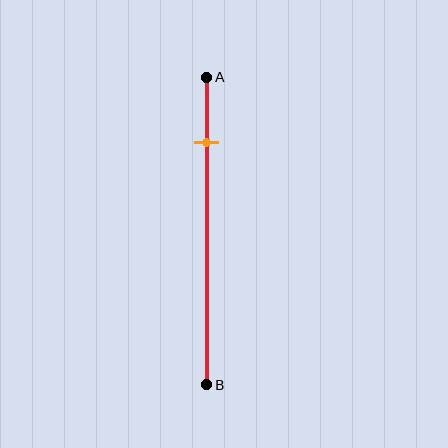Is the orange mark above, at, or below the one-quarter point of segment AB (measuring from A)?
The orange mark is above the one-quarter point of segment AB.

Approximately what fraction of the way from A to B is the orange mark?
The orange mark is approximately 20% of the way from A to B.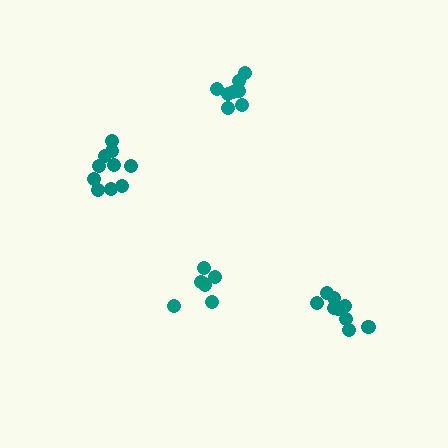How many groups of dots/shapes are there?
There are 4 groups.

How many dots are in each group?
Group 1: 10 dots, Group 2: 6 dots, Group 3: 9 dots, Group 4: 8 dots (33 total).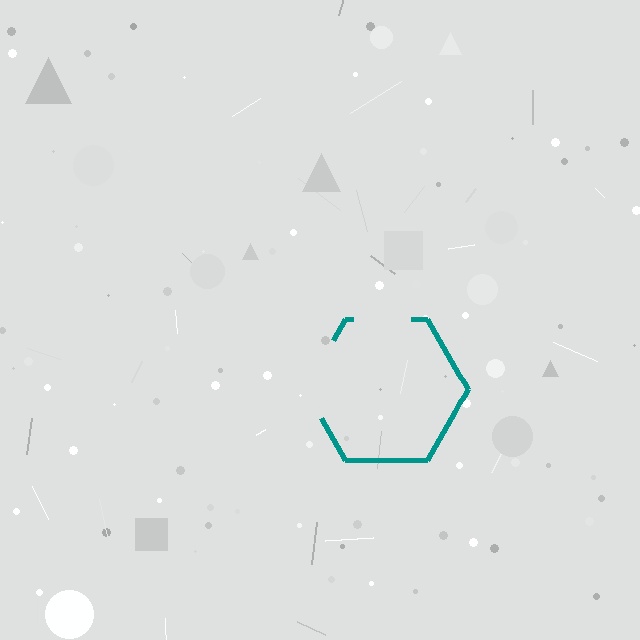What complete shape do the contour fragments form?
The contour fragments form a hexagon.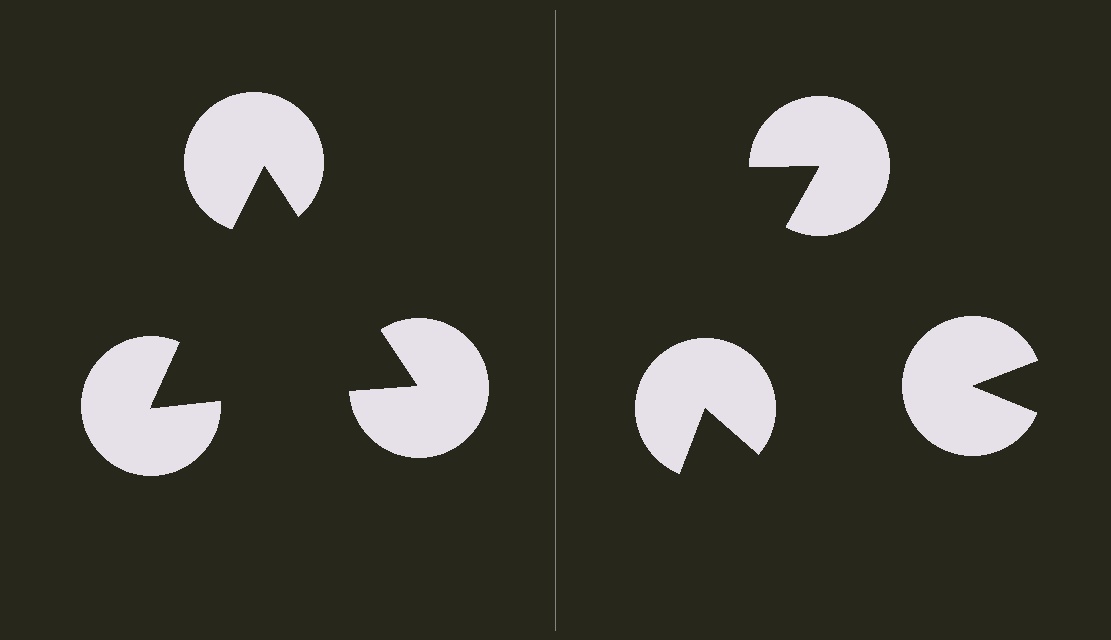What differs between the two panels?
The pac-man discs are positioned identically on both sides; only the wedge orientations differ. On the left they align to a triangle; on the right they are misaligned.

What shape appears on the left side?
An illusory triangle.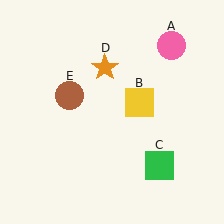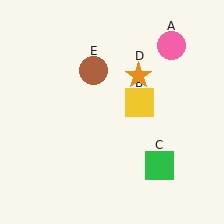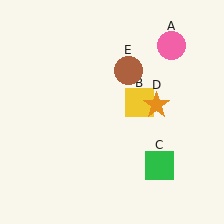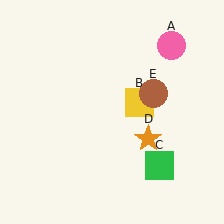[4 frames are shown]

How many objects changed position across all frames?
2 objects changed position: orange star (object D), brown circle (object E).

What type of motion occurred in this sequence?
The orange star (object D), brown circle (object E) rotated clockwise around the center of the scene.